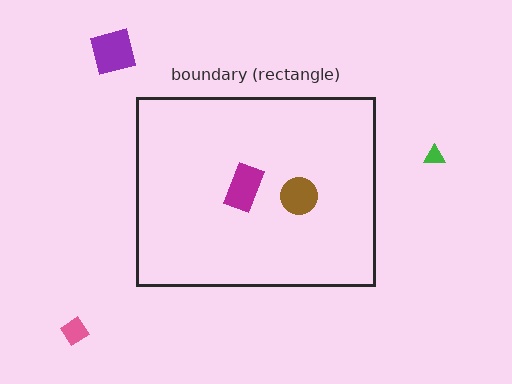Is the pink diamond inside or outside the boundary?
Outside.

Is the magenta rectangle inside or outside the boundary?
Inside.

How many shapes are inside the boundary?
2 inside, 3 outside.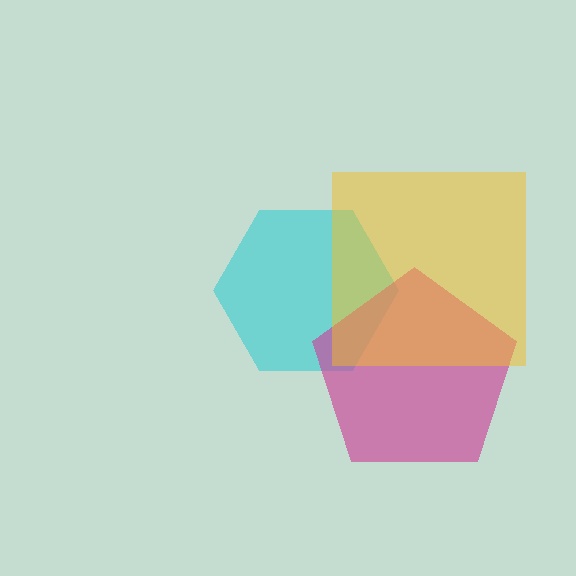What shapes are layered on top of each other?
The layered shapes are: a cyan hexagon, a magenta pentagon, a yellow square.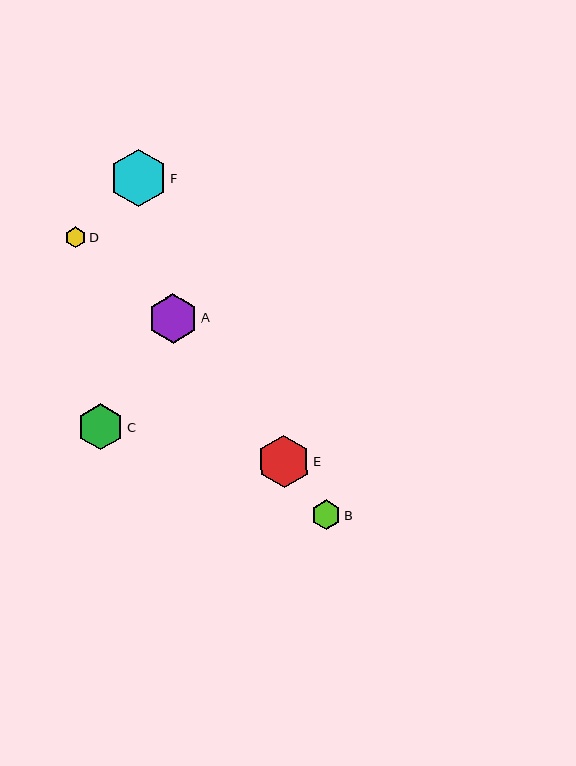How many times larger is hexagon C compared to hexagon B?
Hexagon C is approximately 1.5 times the size of hexagon B.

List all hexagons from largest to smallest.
From largest to smallest: F, E, A, C, B, D.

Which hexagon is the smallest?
Hexagon D is the smallest with a size of approximately 21 pixels.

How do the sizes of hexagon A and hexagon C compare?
Hexagon A and hexagon C are approximately the same size.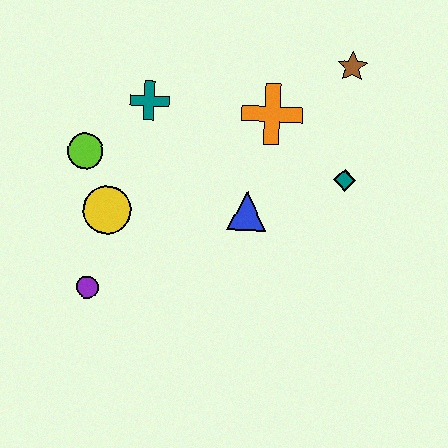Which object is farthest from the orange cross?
The purple circle is farthest from the orange cross.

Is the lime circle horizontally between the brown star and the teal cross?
No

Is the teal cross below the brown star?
Yes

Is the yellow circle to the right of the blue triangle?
No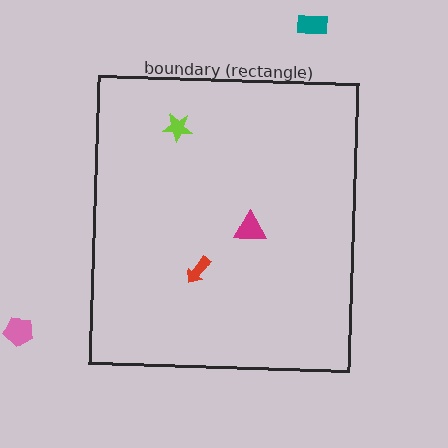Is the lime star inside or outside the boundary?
Inside.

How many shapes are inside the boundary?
3 inside, 2 outside.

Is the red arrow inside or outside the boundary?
Inside.